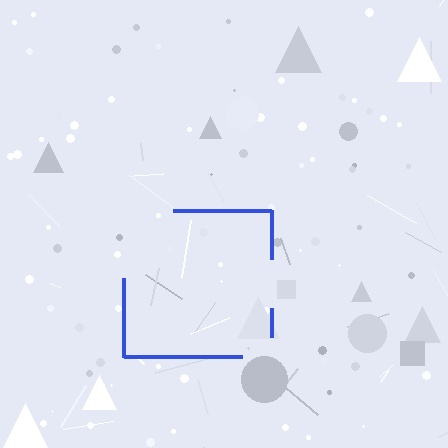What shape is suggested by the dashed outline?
The dashed outline suggests a square.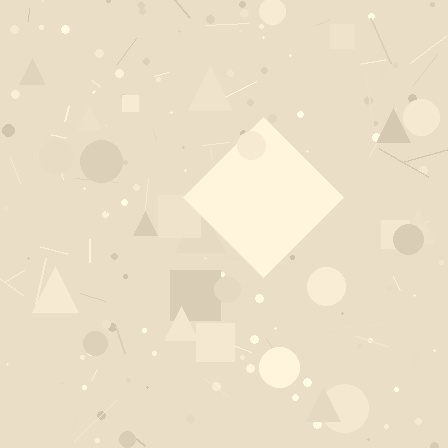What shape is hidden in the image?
A diamond is hidden in the image.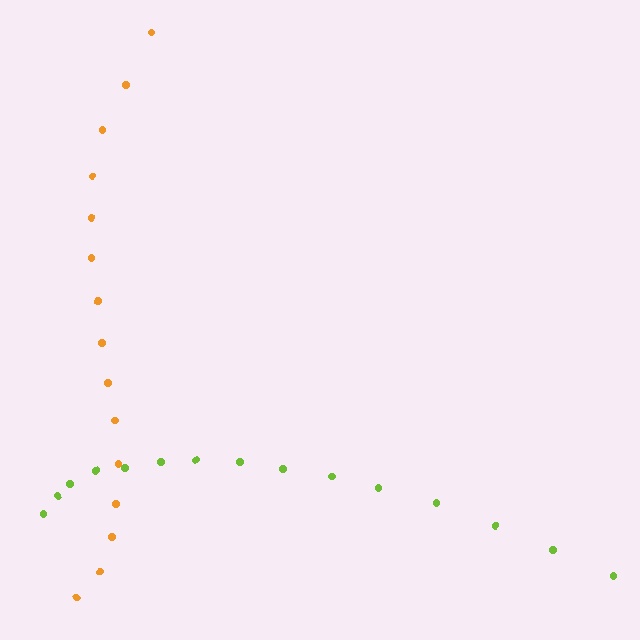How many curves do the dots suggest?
There are 2 distinct paths.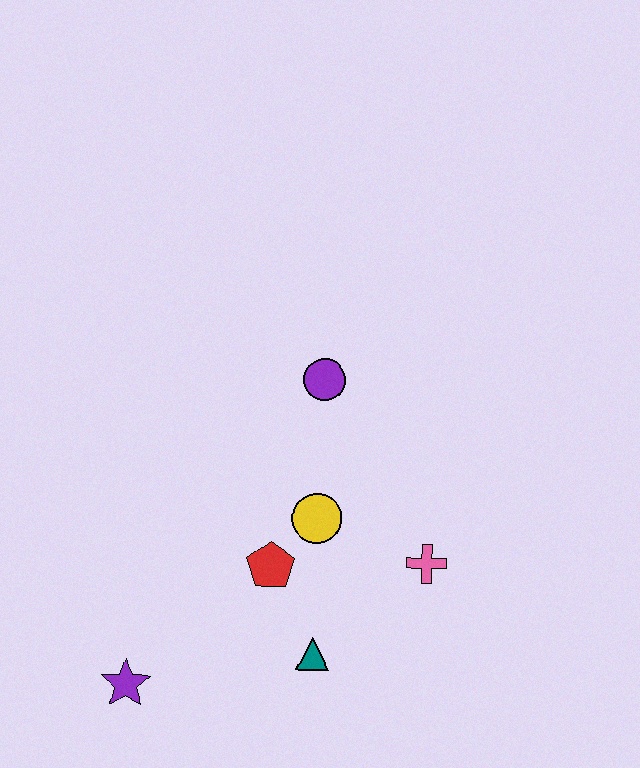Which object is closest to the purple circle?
The yellow circle is closest to the purple circle.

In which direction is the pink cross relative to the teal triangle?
The pink cross is to the right of the teal triangle.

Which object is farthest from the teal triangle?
The purple circle is farthest from the teal triangle.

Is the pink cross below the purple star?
No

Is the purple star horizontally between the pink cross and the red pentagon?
No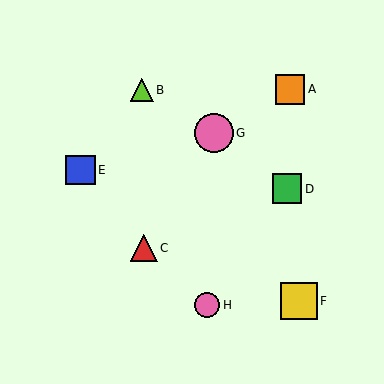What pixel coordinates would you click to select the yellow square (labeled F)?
Click at (299, 301) to select the yellow square F.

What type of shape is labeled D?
Shape D is a green square.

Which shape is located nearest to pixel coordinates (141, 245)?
The red triangle (labeled C) at (144, 248) is nearest to that location.